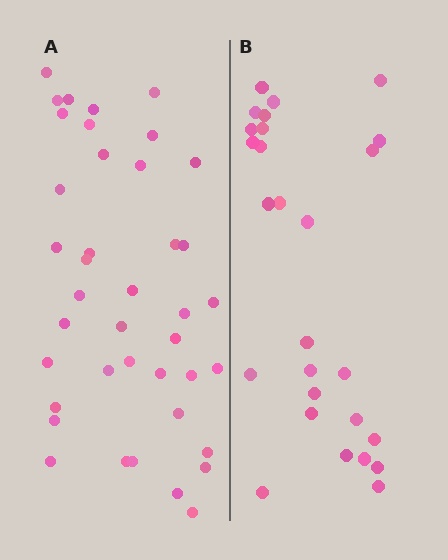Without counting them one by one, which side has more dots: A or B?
Region A (the left region) has more dots.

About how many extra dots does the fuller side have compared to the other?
Region A has approximately 15 more dots than region B.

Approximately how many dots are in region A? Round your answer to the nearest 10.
About 40 dots.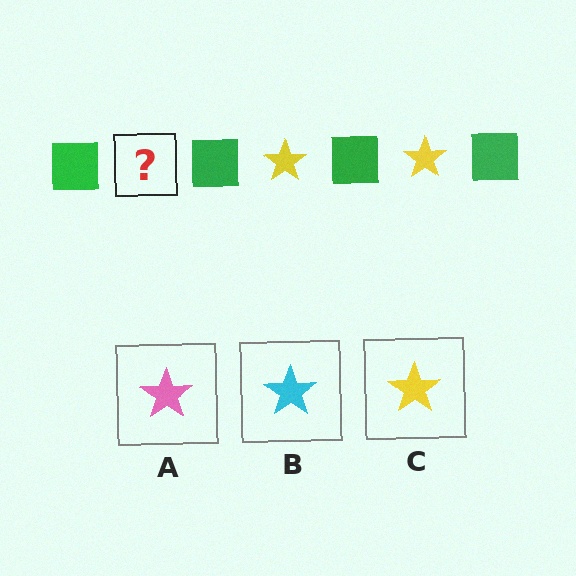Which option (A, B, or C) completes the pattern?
C.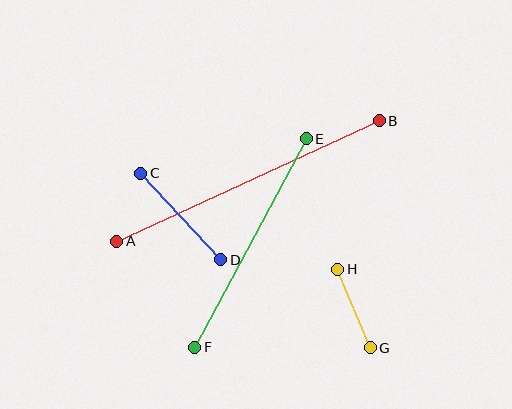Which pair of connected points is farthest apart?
Points A and B are farthest apart.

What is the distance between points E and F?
The distance is approximately 236 pixels.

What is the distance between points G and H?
The distance is approximately 85 pixels.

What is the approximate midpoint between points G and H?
The midpoint is at approximately (354, 308) pixels.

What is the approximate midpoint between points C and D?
The midpoint is at approximately (181, 216) pixels.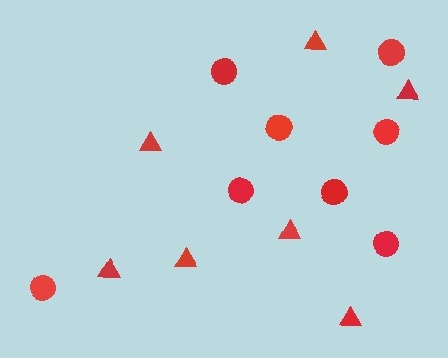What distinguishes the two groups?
There are 2 groups: one group of circles (8) and one group of triangles (7).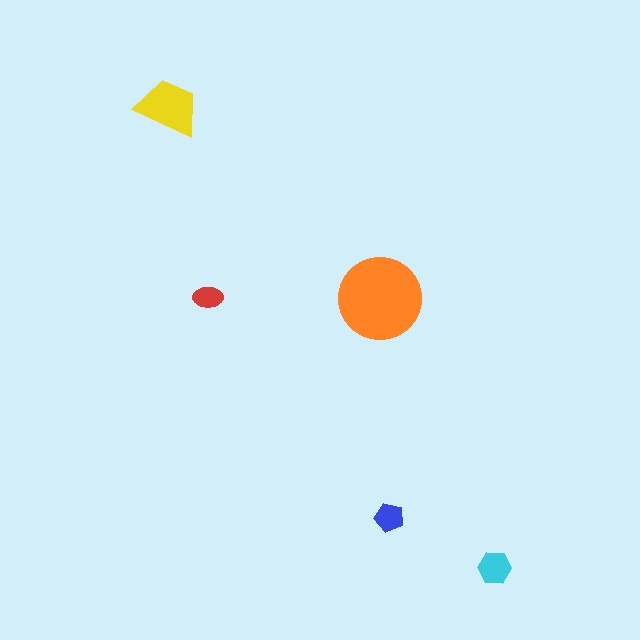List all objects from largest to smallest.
The orange circle, the yellow trapezoid, the cyan hexagon, the blue pentagon, the red ellipse.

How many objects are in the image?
There are 5 objects in the image.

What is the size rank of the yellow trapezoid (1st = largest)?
2nd.